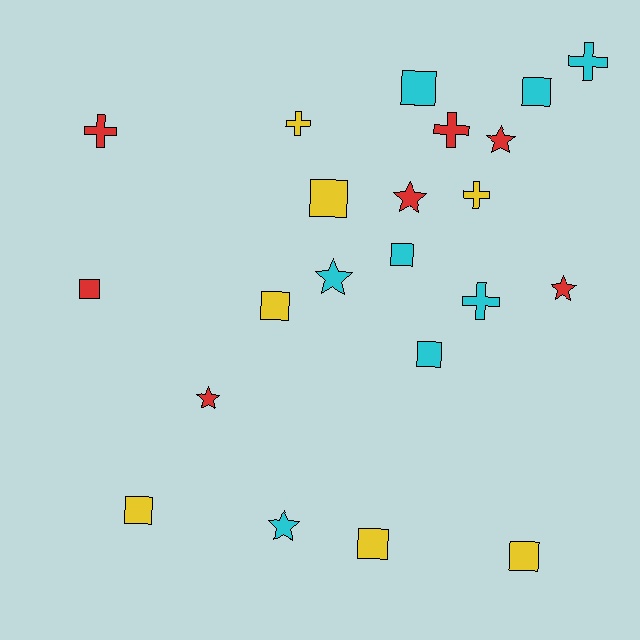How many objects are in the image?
There are 22 objects.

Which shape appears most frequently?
Square, with 10 objects.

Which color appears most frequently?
Cyan, with 8 objects.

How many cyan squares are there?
There are 4 cyan squares.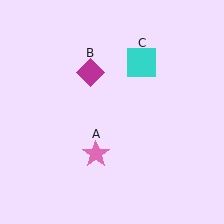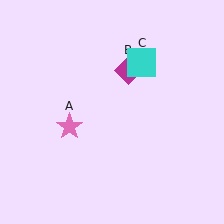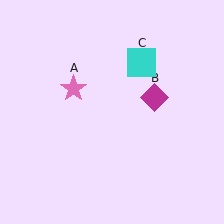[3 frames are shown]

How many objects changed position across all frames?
2 objects changed position: pink star (object A), magenta diamond (object B).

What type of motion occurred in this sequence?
The pink star (object A), magenta diamond (object B) rotated clockwise around the center of the scene.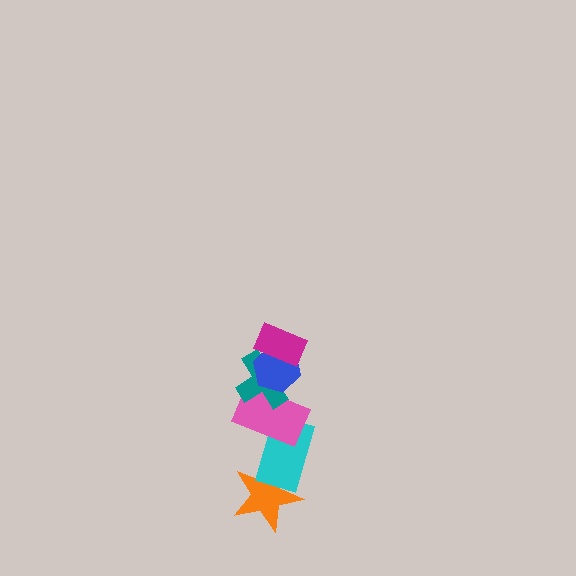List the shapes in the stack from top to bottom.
From top to bottom: the magenta rectangle, the blue hexagon, the teal cross, the pink rectangle, the cyan rectangle, the orange star.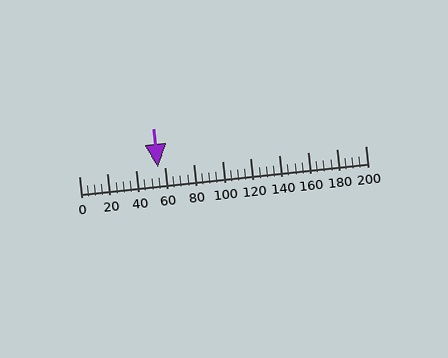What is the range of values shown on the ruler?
The ruler shows values from 0 to 200.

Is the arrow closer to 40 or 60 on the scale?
The arrow is closer to 60.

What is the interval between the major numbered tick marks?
The major tick marks are spaced 20 units apart.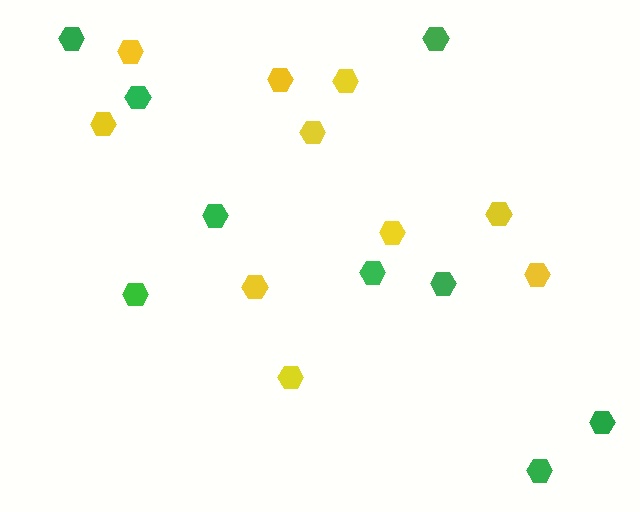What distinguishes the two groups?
There are 2 groups: one group of yellow hexagons (10) and one group of green hexagons (9).